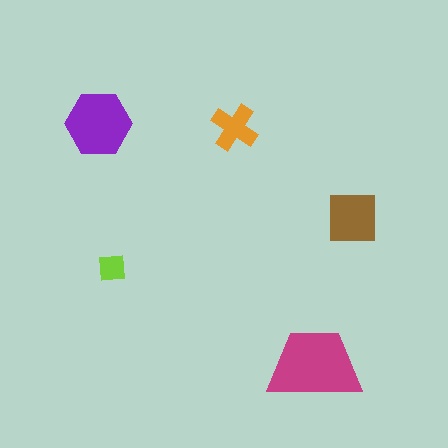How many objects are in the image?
There are 5 objects in the image.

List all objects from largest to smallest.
The magenta trapezoid, the purple hexagon, the brown square, the orange cross, the lime square.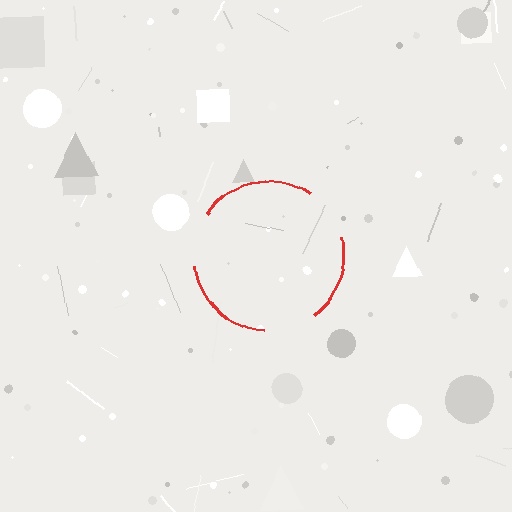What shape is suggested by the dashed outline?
The dashed outline suggests a circle.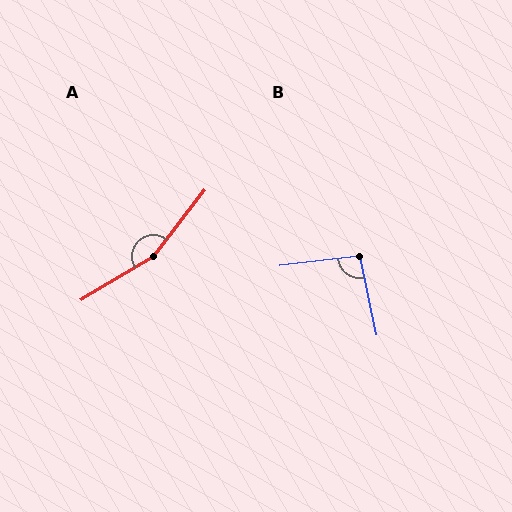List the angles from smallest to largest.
B (95°), A (159°).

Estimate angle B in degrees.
Approximately 95 degrees.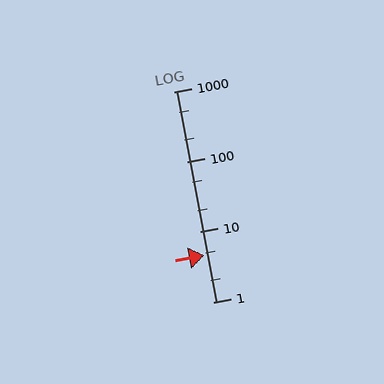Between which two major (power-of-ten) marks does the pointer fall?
The pointer is between 1 and 10.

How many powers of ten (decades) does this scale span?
The scale spans 3 decades, from 1 to 1000.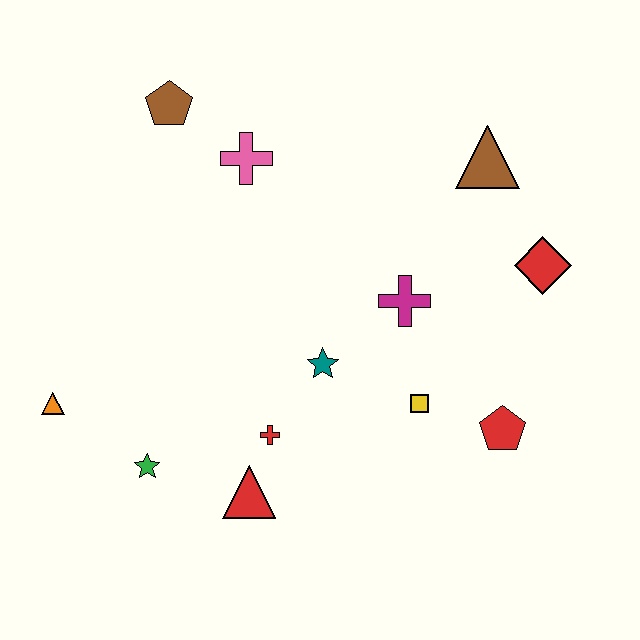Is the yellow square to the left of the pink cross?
No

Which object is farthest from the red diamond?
The orange triangle is farthest from the red diamond.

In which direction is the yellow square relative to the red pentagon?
The yellow square is to the left of the red pentagon.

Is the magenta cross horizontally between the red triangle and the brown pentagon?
No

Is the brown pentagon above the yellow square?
Yes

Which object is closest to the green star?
The red triangle is closest to the green star.